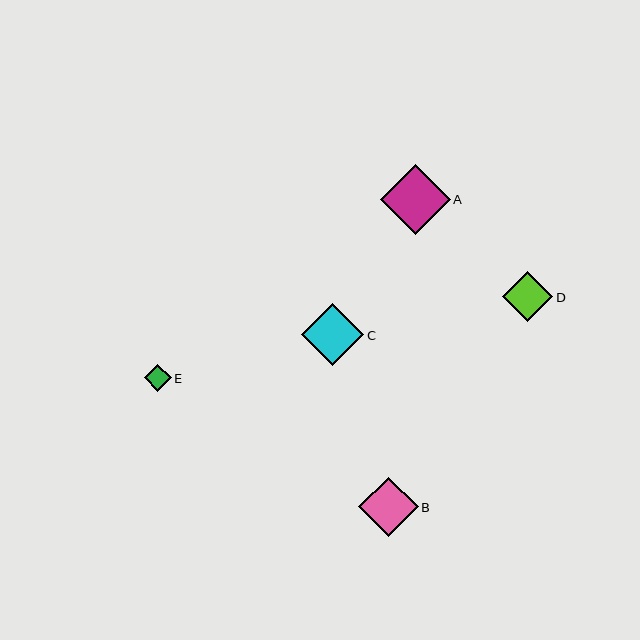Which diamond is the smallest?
Diamond E is the smallest with a size of approximately 27 pixels.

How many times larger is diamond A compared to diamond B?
Diamond A is approximately 1.2 times the size of diamond B.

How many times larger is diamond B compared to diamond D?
Diamond B is approximately 1.2 times the size of diamond D.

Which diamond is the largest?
Diamond A is the largest with a size of approximately 70 pixels.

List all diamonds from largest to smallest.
From largest to smallest: A, C, B, D, E.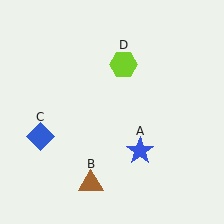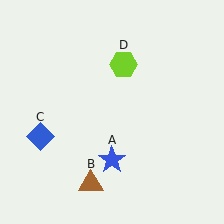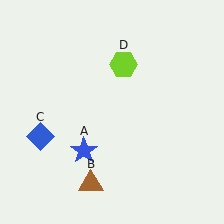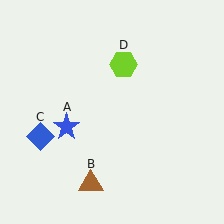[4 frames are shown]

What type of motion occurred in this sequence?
The blue star (object A) rotated clockwise around the center of the scene.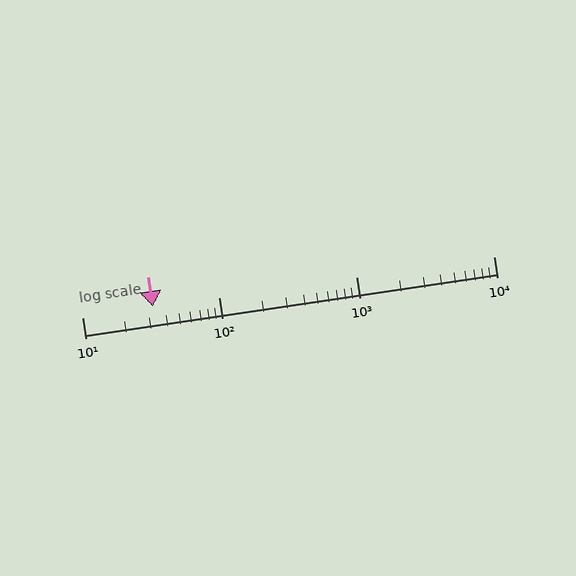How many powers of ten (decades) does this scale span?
The scale spans 3 decades, from 10 to 10000.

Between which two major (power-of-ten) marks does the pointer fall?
The pointer is between 10 and 100.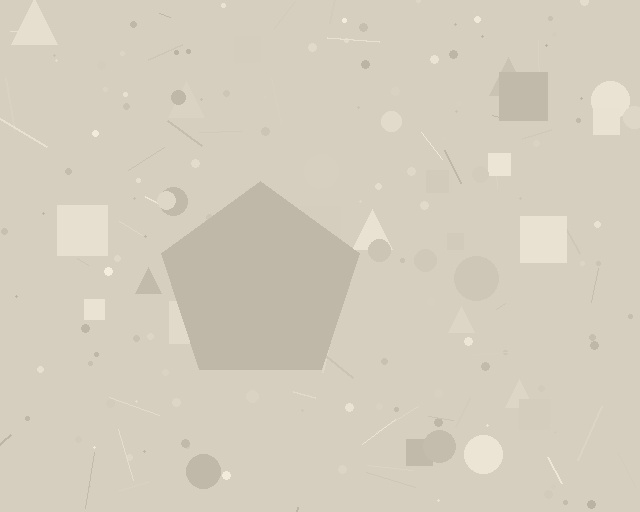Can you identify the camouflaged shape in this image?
The camouflaged shape is a pentagon.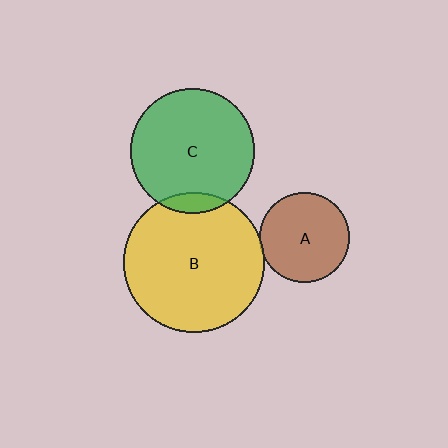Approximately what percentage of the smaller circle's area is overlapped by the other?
Approximately 5%.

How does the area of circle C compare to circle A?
Approximately 1.9 times.